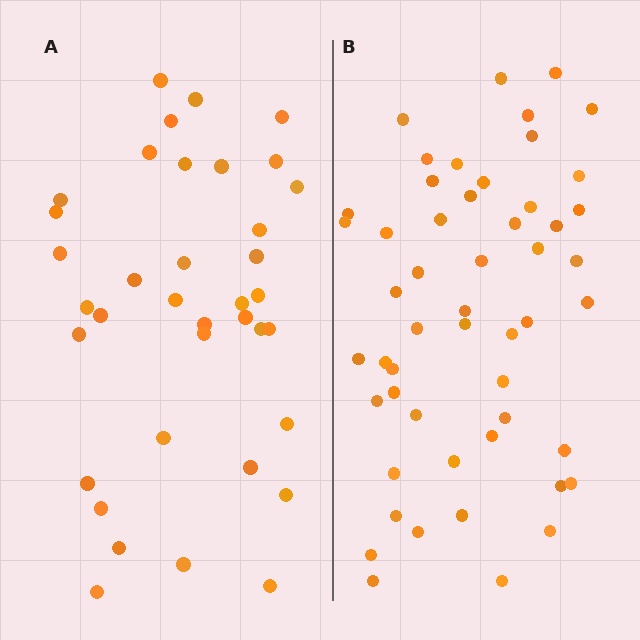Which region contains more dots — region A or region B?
Region B (the right region) has more dots.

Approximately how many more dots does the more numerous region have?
Region B has approximately 15 more dots than region A.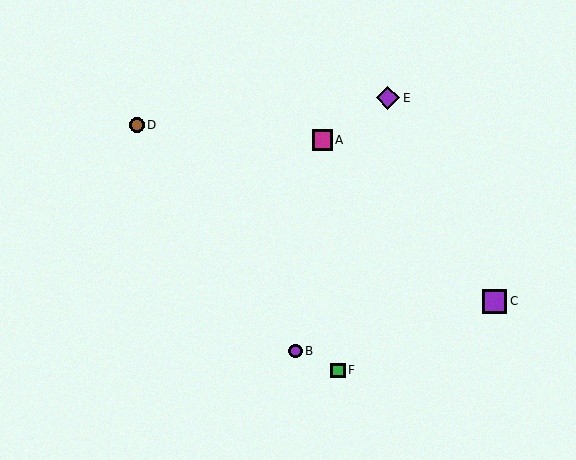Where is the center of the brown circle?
The center of the brown circle is at (137, 125).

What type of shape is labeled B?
Shape B is a purple circle.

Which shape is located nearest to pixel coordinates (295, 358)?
The purple circle (labeled B) at (295, 351) is nearest to that location.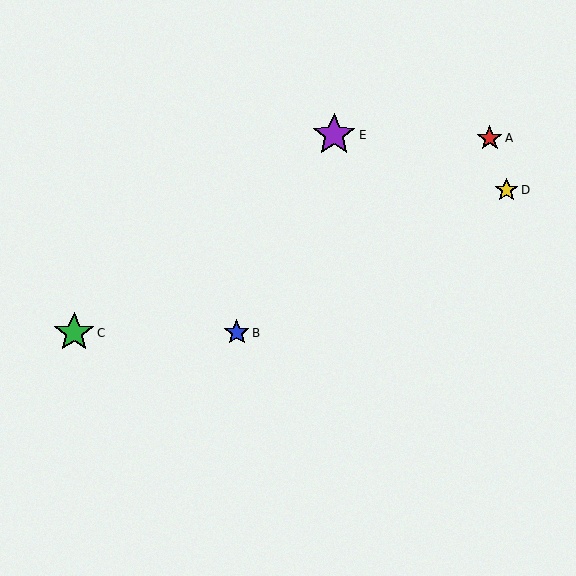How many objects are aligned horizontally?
2 objects (B, C) are aligned horizontally.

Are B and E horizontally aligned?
No, B is at y≈333 and E is at y≈135.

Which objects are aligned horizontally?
Objects B, C are aligned horizontally.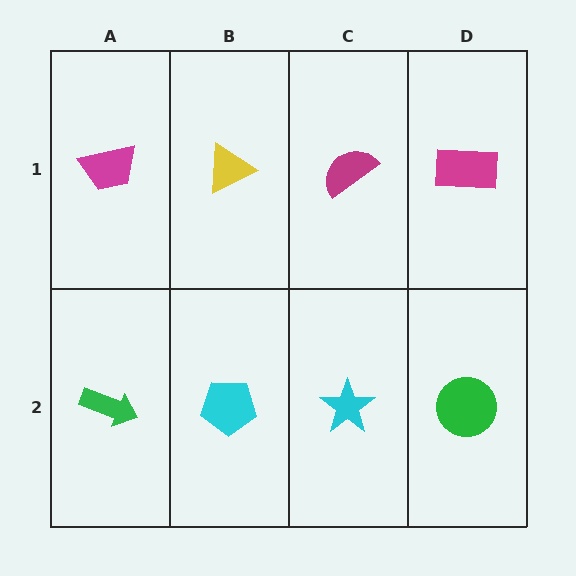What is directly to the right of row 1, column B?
A magenta semicircle.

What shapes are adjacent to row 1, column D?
A green circle (row 2, column D), a magenta semicircle (row 1, column C).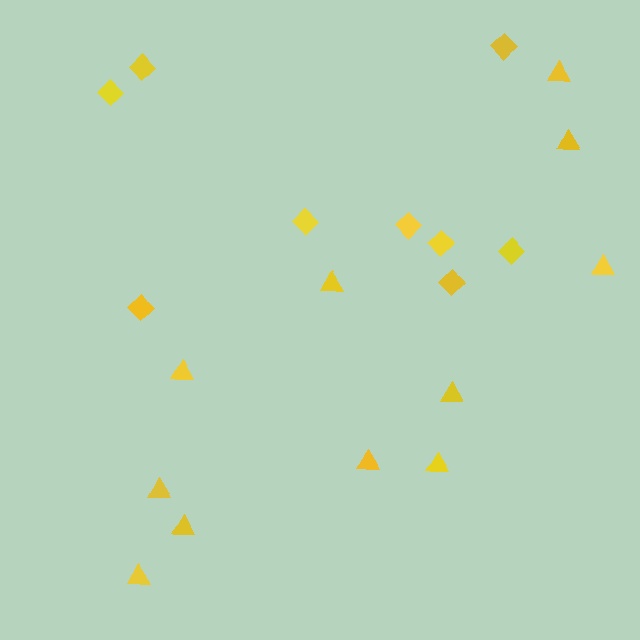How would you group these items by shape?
There are 2 groups: one group of triangles (11) and one group of diamonds (9).